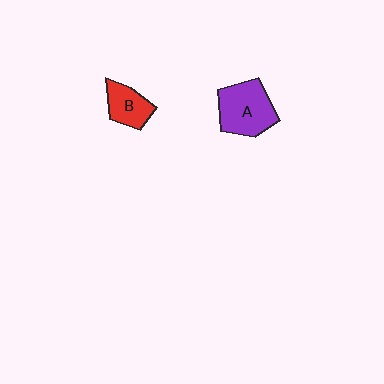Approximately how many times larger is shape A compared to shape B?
Approximately 1.7 times.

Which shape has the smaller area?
Shape B (red).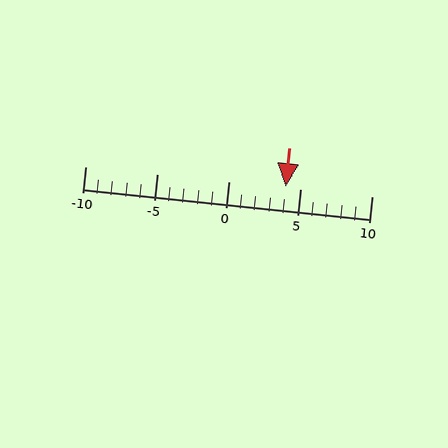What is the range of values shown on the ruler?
The ruler shows values from -10 to 10.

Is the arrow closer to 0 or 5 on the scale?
The arrow is closer to 5.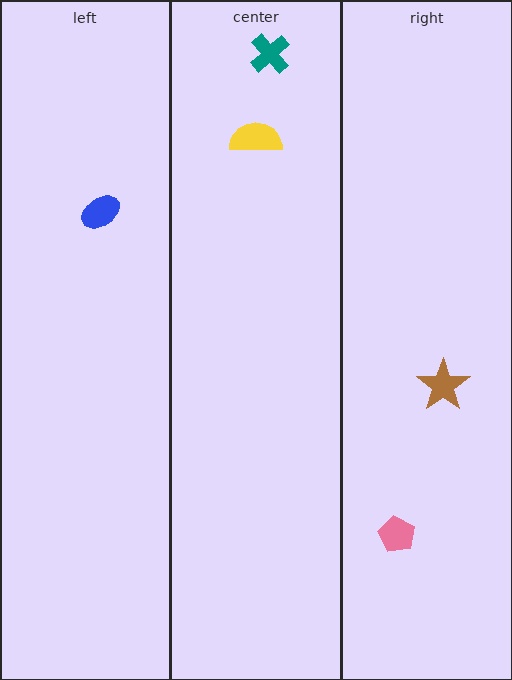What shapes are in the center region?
The yellow semicircle, the teal cross.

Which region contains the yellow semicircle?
The center region.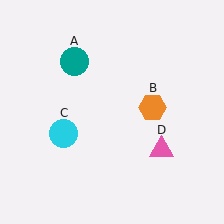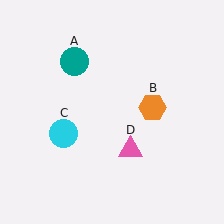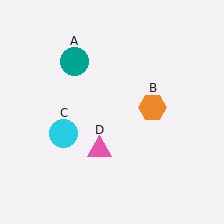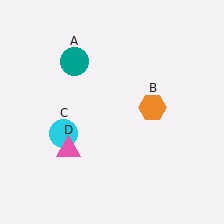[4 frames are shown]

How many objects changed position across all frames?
1 object changed position: pink triangle (object D).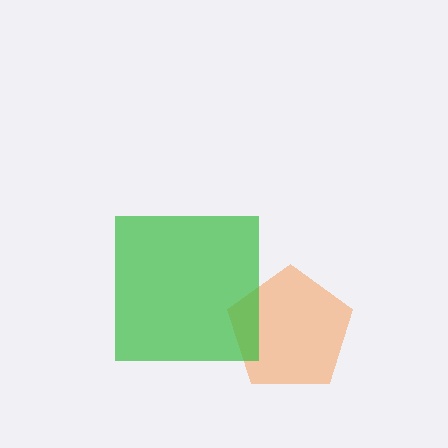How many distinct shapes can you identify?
There are 2 distinct shapes: an orange pentagon, a green square.